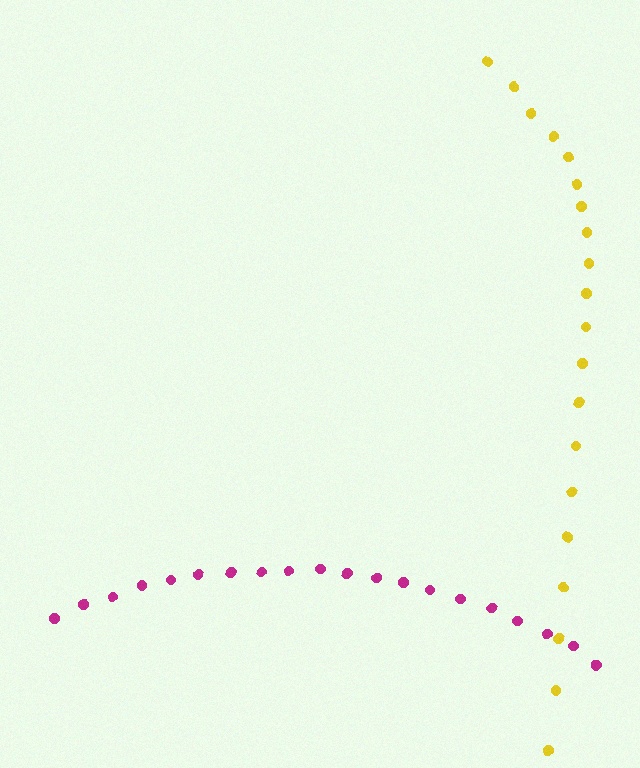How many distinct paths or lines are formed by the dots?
There are 2 distinct paths.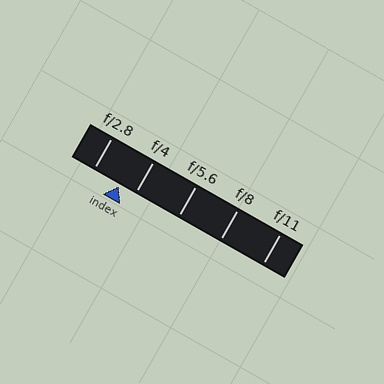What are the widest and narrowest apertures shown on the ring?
The widest aperture shown is f/2.8 and the narrowest is f/11.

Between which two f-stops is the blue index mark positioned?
The index mark is between f/2.8 and f/4.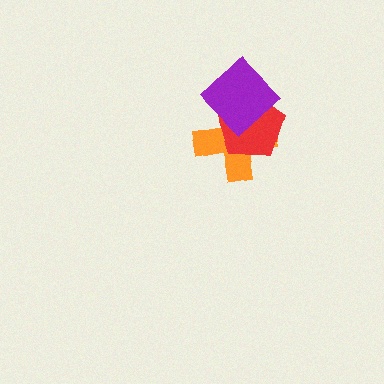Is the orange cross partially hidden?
Yes, it is partially covered by another shape.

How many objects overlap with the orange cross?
2 objects overlap with the orange cross.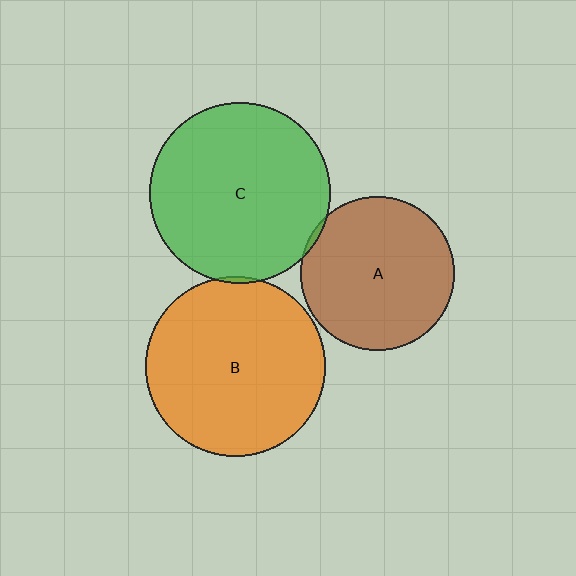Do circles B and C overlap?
Yes.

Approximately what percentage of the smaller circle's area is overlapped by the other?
Approximately 5%.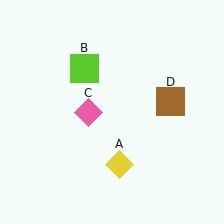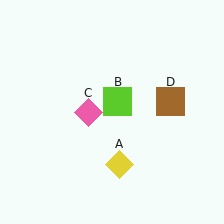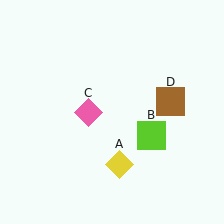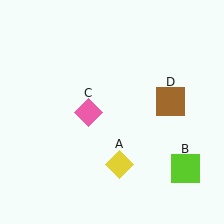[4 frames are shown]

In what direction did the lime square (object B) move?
The lime square (object B) moved down and to the right.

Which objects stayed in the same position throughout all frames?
Yellow diamond (object A) and pink diamond (object C) and brown square (object D) remained stationary.